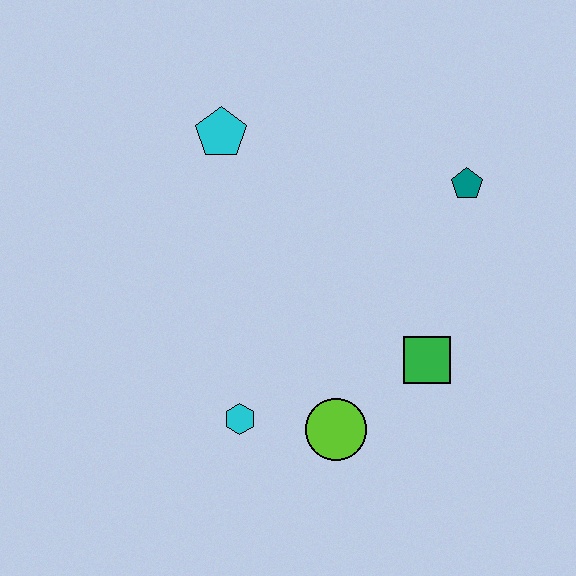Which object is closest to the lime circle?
The cyan hexagon is closest to the lime circle.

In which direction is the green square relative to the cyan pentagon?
The green square is below the cyan pentagon.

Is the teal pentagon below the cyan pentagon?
Yes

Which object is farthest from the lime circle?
The cyan pentagon is farthest from the lime circle.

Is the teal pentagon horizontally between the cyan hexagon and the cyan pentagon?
No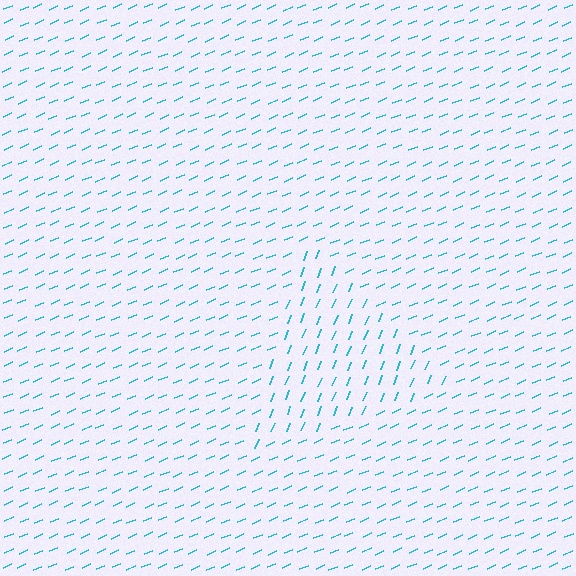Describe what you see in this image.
The image is filled with small cyan line segments. A triangle region in the image has lines oriented differently from the surrounding lines, creating a visible texture boundary.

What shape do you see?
I see a triangle.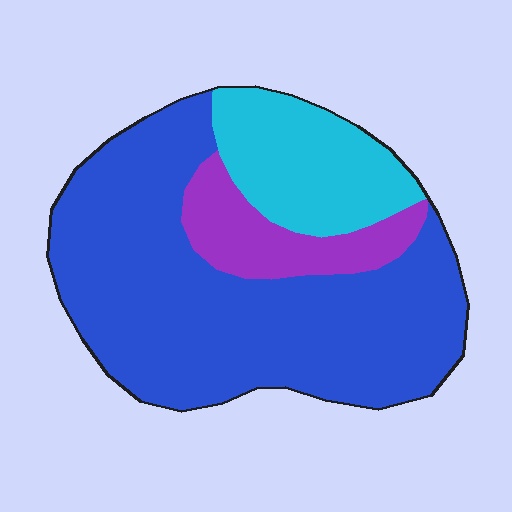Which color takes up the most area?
Blue, at roughly 65%.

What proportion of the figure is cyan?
Cyan covers 20% of the figure.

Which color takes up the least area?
Purple, at roughly 15%.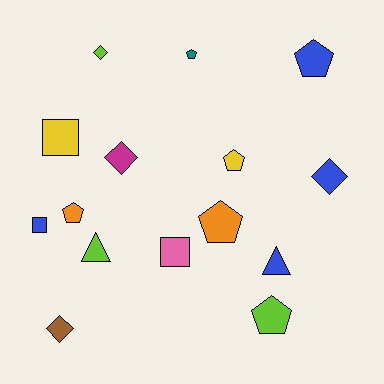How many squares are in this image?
There are 3 squares.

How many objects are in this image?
There are 15 objects.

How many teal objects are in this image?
There is 1 teal object.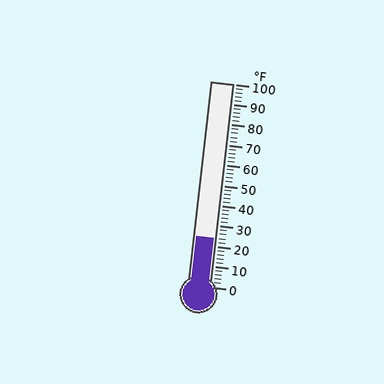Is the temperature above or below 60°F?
The temperature is below 60°F.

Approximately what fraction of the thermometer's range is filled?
The thermometer is filled to approximately 25% of its range.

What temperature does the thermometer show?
The thermometer shows approximately 24°F.